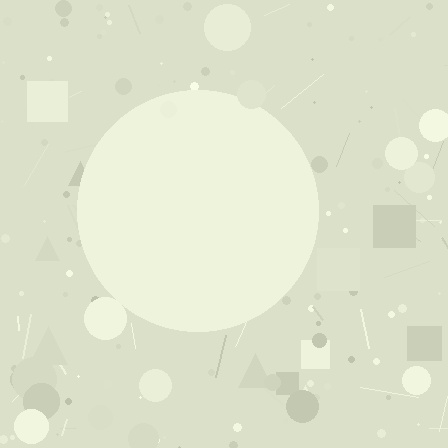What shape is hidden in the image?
A circle is hidden in the image.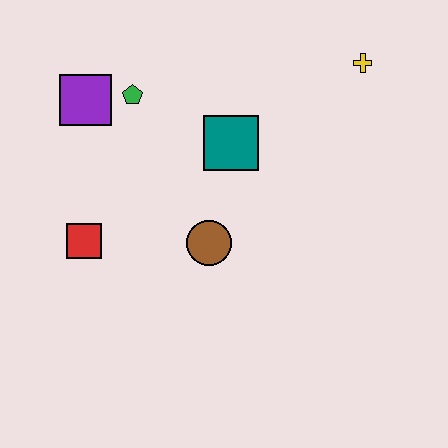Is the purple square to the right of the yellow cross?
No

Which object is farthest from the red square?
The yellow cross is farthest from the red square.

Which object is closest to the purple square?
The green pentagon is closest to the purple square.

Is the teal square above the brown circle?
Yes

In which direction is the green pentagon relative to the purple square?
The green pentagon is to the right of the purple square.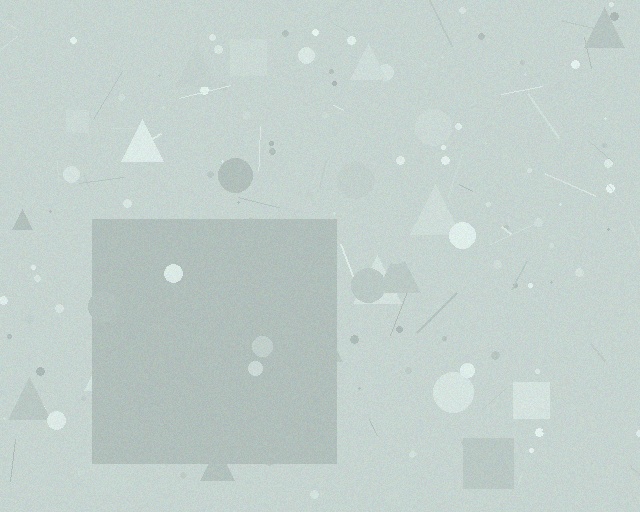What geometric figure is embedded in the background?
A square is embedded in the background.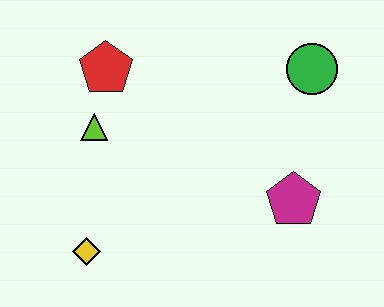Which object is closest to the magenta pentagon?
The green circle is closest to the magenta pentagon.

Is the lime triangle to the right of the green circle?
No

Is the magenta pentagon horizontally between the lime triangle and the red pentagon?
No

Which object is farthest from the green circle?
The yellow diamond is farthest from the green circle.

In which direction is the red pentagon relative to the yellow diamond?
The red pentagon is above the yellow diamond.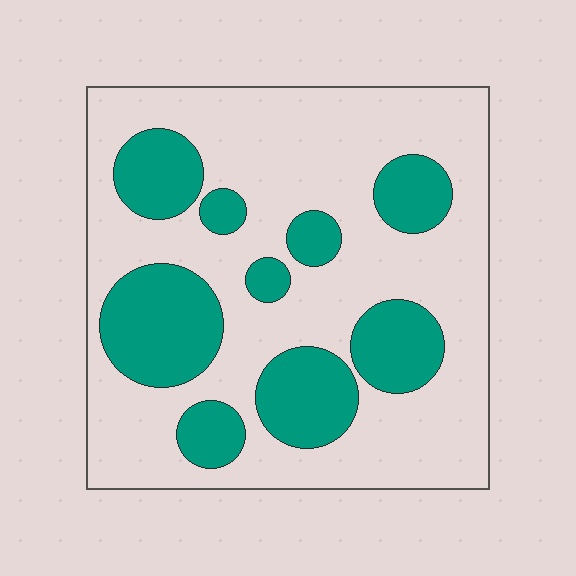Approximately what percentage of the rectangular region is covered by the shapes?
Approximately 30%.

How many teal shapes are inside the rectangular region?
9.